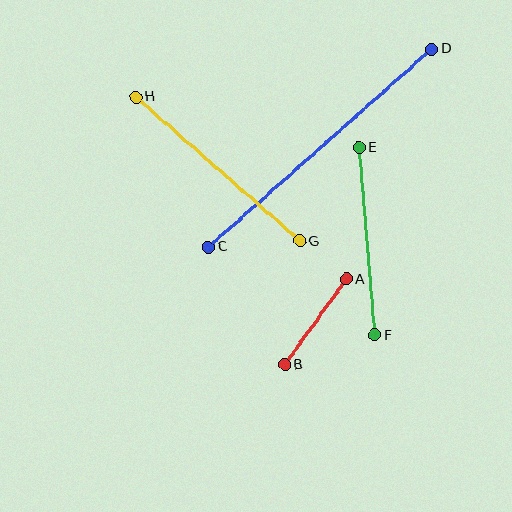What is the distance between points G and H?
The distance is approximately 218 pixels.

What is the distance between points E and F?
The distance is approximately 188 pixels.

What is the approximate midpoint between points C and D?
The midpoint is at approximately (320, 148) pixels.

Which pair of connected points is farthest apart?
Points C and D are farthest apart.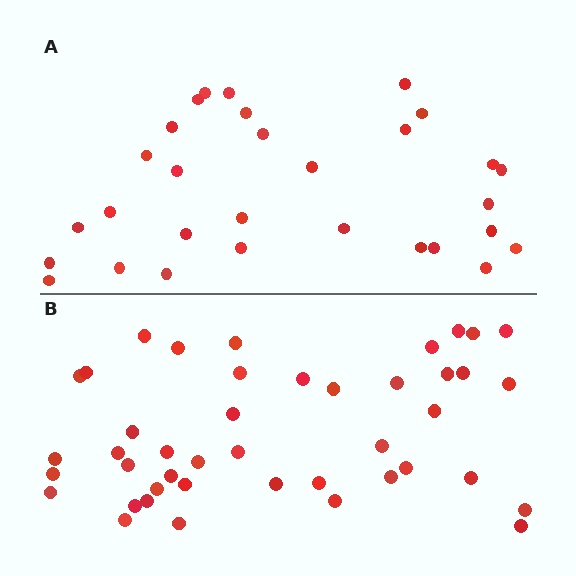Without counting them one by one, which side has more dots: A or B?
Region B (the bottom region) has more dots.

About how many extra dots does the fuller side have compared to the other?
Region B has approximately 15 more dots than region A.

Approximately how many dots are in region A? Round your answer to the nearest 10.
About 30 dots.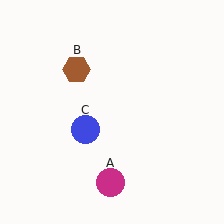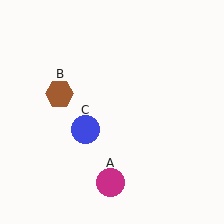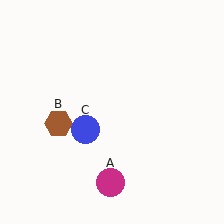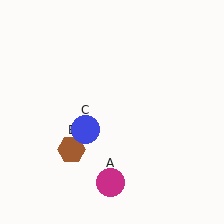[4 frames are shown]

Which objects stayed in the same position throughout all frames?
Magenta circle (object A) and blue circle (object C) remained stationary.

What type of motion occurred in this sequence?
The brown hexagon (object B) rotated counterclockwise around the center of the scene.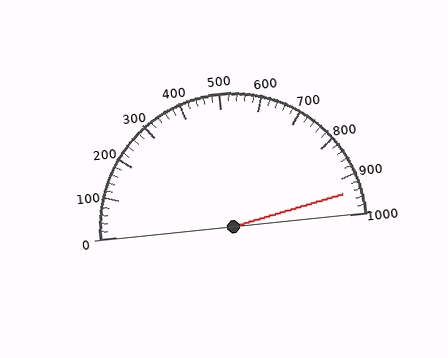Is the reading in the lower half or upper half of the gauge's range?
The reading is in the upper half of the range (0 to 1000).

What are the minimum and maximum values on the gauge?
The gauge ranges from 0 to 1000.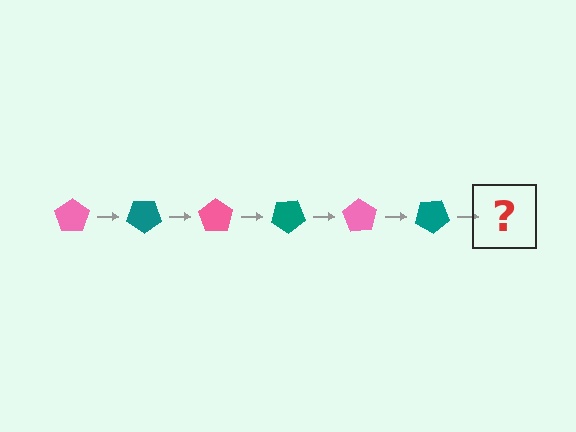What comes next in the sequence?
The next element should be a pink pentagon, rotated 210 degrees from the start.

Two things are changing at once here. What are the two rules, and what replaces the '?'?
The two rules are that it rotates 35 degrees each step and the color cycles through pink and teal. The '?' should be a pink pentagon, rotated 210 degrees from the start.